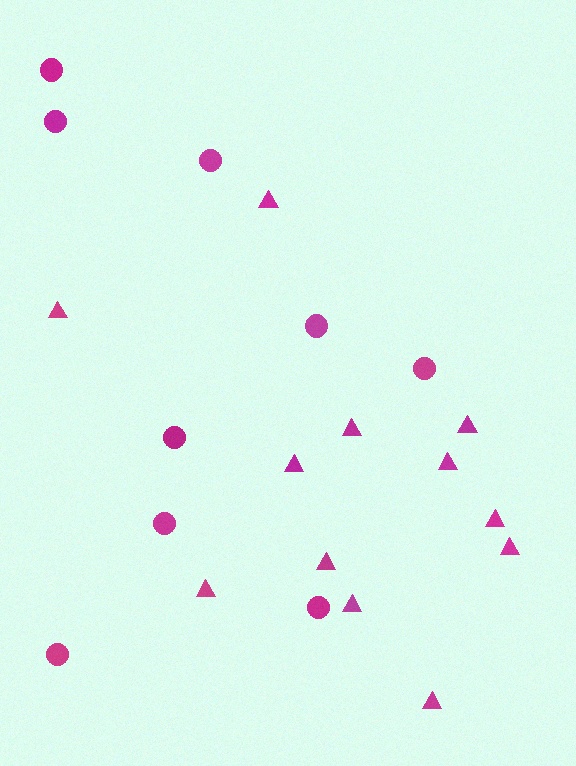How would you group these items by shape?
There are 2 groups: one group of triangles (12) and one group of circles (9).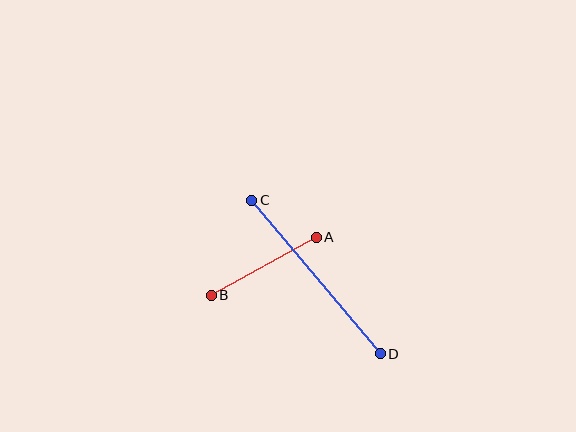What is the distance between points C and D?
The distance is approximately 200 pixels.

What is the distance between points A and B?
The distance is approximately 120 pixels.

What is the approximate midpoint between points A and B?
The midpoint is at approximately (264, 266) pixels.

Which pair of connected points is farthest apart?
Points C and D are farthest apart.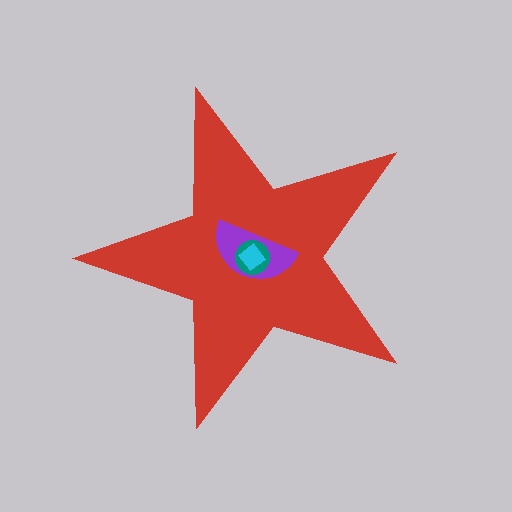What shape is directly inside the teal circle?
The cyan diamond.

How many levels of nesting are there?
4.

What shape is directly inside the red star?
The purple semicircle.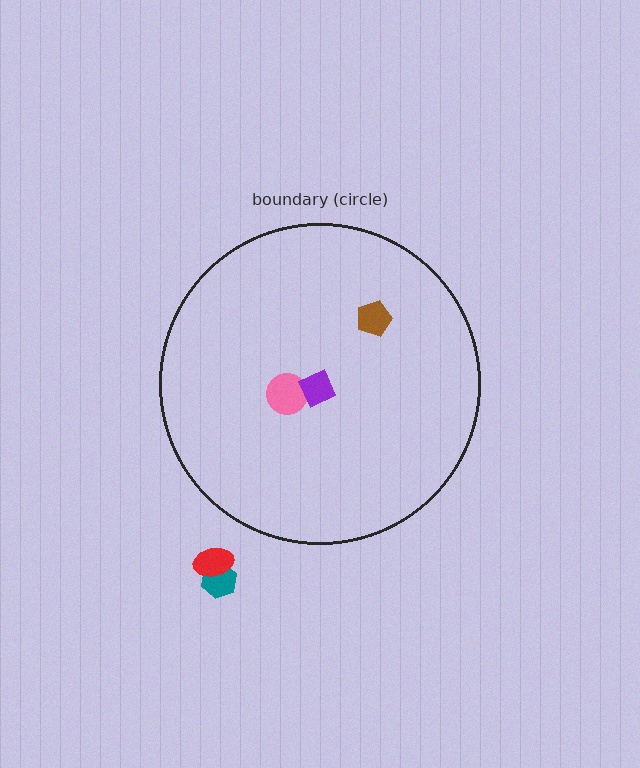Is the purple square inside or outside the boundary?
Inside.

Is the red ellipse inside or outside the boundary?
Outside.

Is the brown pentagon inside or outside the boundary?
Inside.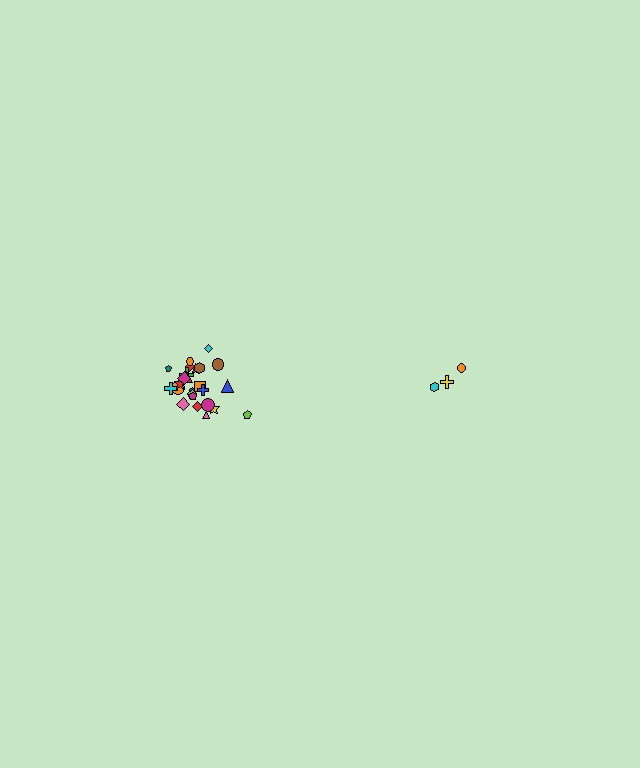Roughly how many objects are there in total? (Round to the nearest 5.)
Roughly 30 objects in total.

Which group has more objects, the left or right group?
The left group.